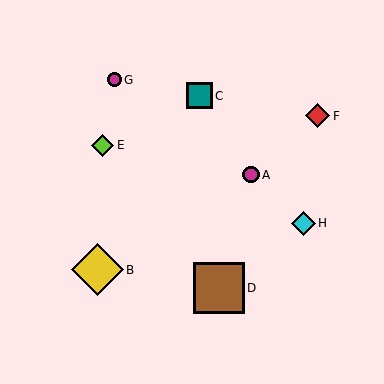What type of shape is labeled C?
Shape C is a teal square.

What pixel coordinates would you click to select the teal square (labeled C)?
Click at (199, 96) to select the teal square C.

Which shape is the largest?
The yellow diamond (labeled B) is the largest.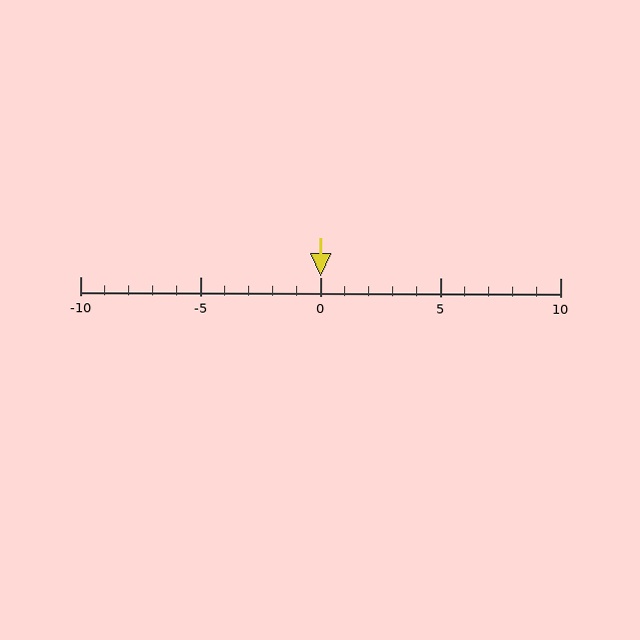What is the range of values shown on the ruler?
The ruler shows values from -10 to 10.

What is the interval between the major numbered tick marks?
The major tick marks are spaced 5 units apart.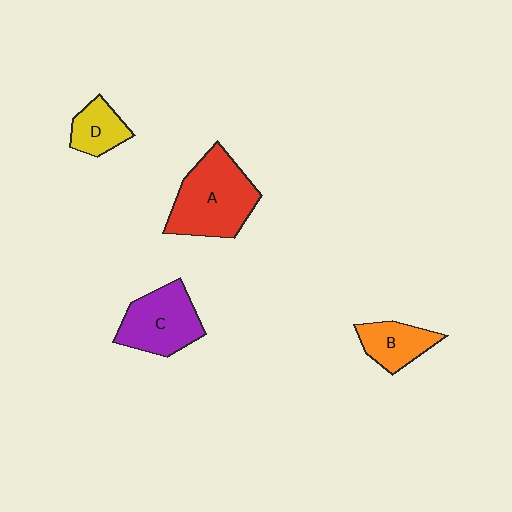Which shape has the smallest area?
Shape D (yellow).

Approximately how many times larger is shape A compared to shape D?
Approximately 2.3 times.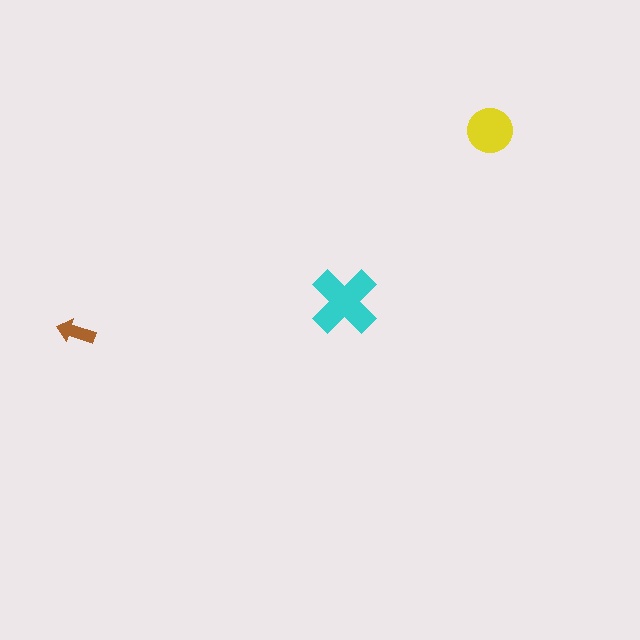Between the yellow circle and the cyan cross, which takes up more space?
The cyan cross.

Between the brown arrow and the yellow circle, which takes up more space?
The yellow circle.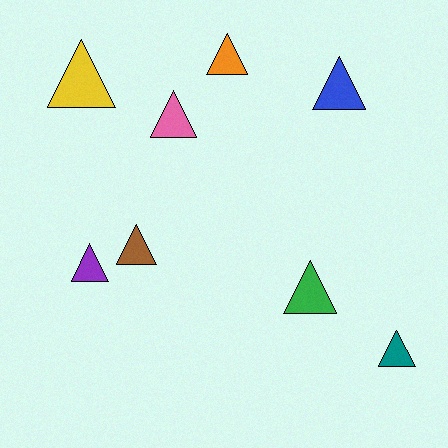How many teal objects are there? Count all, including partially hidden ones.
There is 1 teal object.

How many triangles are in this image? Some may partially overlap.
There are 8 triangles.